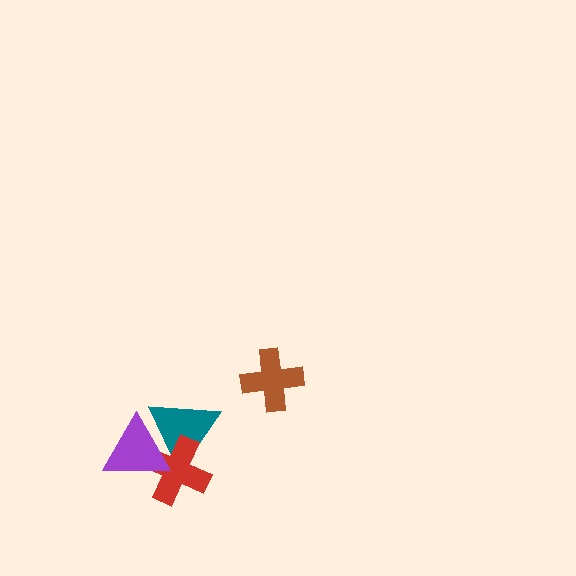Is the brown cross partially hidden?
No, no other shape covers it.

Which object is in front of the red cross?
The purple triangle is in front of the red cross.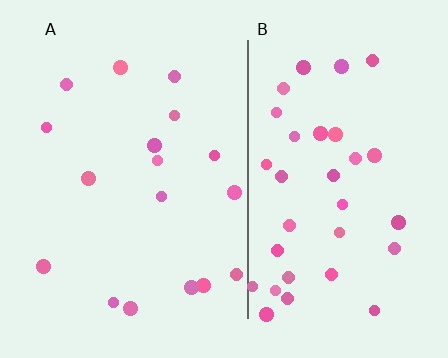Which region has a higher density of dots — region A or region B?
B (the right).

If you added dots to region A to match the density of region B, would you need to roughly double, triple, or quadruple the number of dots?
Approximately double.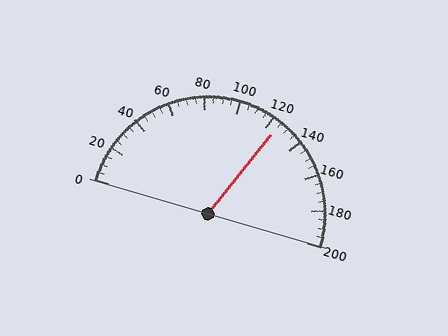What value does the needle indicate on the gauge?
The needle indicates approximately 125.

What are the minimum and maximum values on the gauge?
The gauge ranges from 0 to 200.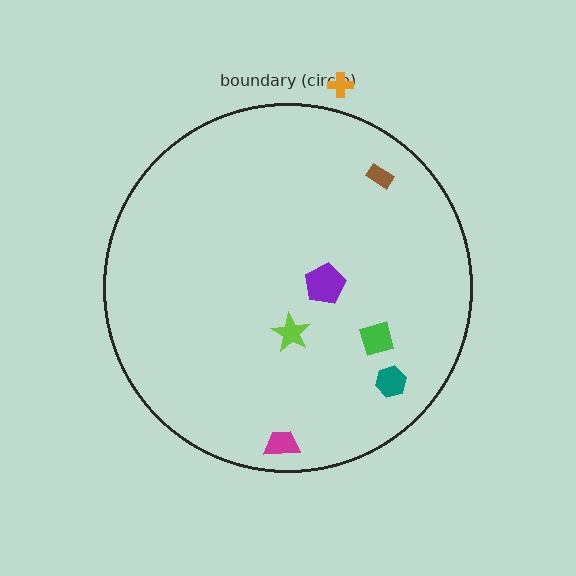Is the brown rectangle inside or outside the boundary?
Inside.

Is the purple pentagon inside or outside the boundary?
Inside.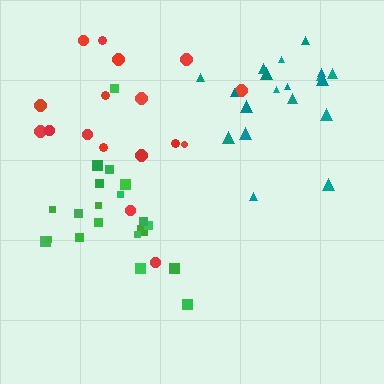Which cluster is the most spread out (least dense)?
Red.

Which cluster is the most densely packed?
Teal.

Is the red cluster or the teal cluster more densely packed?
Teal.